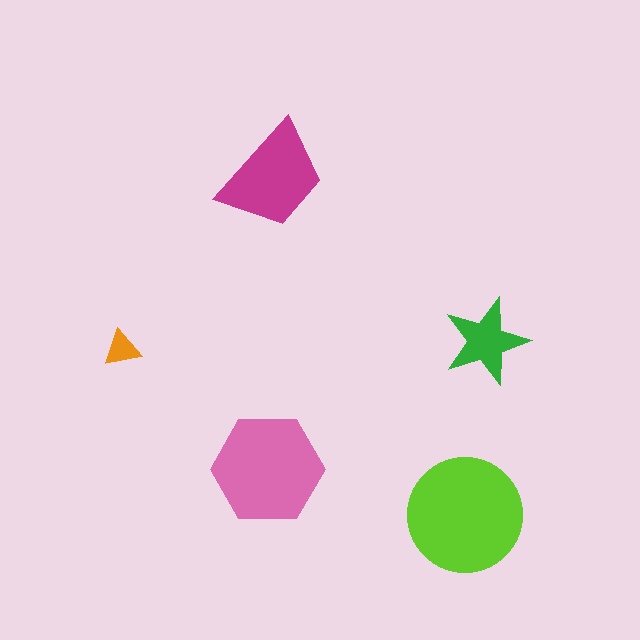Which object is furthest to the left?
The orange triangle is leftmost.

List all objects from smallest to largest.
The orange triangle, the green star, the magenta trapezoid, the pink hexagon, the lime circle.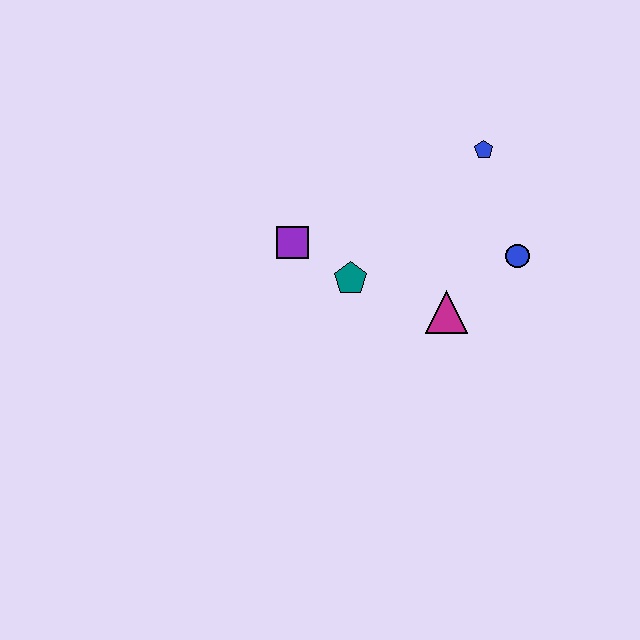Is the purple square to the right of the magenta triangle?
No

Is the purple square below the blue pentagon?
Yes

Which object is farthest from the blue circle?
The purple square is farthest from the blue circle.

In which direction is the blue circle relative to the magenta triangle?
The blue circle is to the right of the magenta triangle.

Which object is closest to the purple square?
The teal pentagon is closest to the purple square.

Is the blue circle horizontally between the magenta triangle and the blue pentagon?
No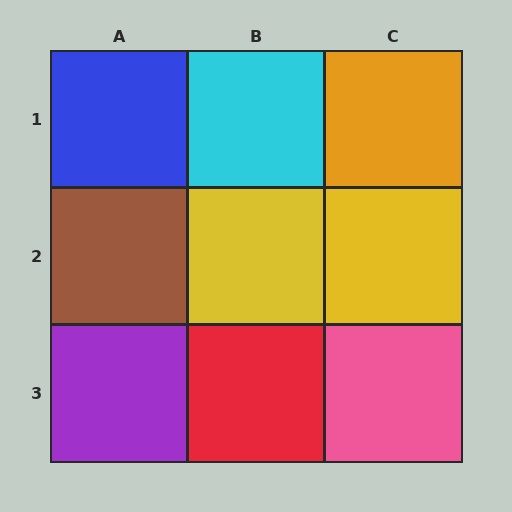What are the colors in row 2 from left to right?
Brown, yellow, yellow.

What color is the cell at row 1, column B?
Cyan.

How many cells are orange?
1 cell is orange.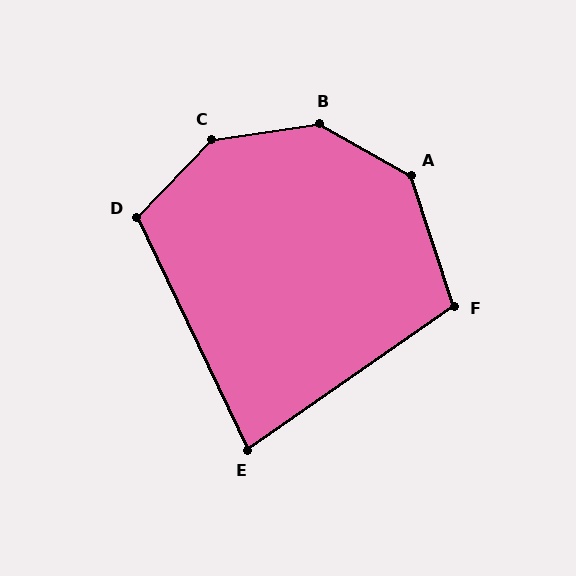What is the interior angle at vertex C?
Approximately 142 degrees (obtuse).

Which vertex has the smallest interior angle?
E, at approximately 81 degrees.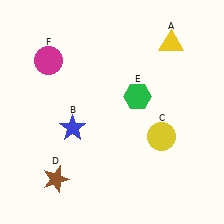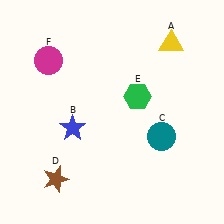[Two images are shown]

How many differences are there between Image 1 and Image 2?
There is 1 difference between the two images.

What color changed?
The circle (C) changed from yellow in Image 1 to teal in Image 2.